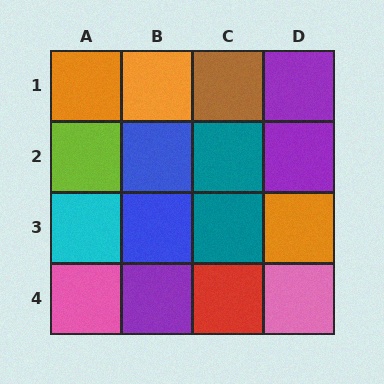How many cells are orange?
3 cells are orange.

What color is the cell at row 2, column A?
Lime.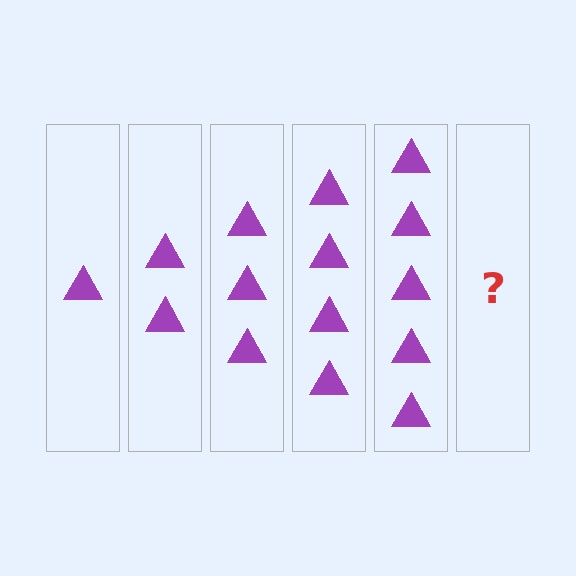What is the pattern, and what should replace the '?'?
The pattern is that each step adds one more triangle. The '?' should be 6 triangles.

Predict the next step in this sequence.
The next step is 6 triangles.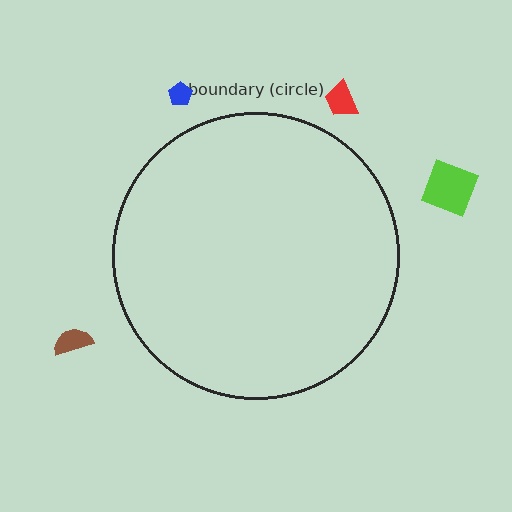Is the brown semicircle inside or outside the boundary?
Outside.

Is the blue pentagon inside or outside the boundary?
Outside.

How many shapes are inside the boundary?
0 inside, 4 outside.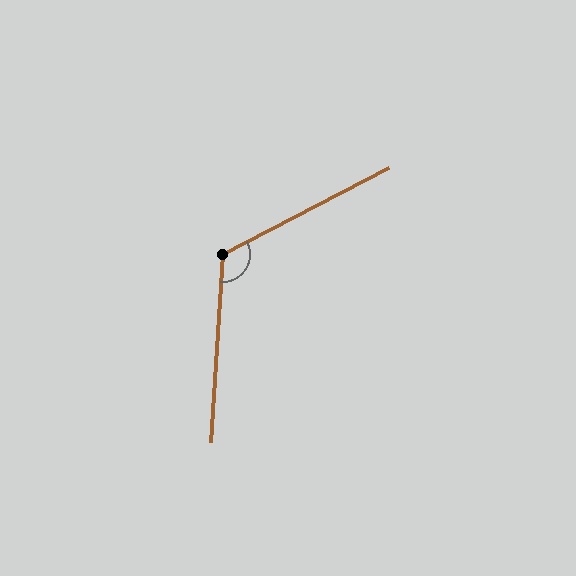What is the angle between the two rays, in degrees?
Approximately 121 degrees.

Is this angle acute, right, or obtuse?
It is obtuse.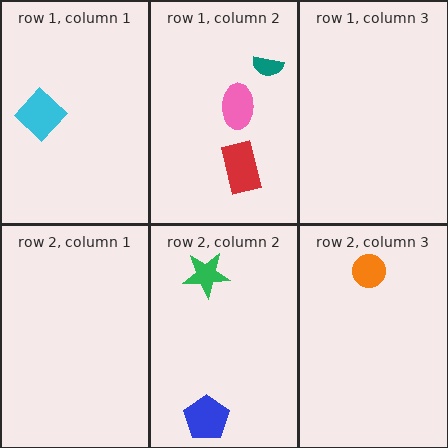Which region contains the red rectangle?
The row 1, column 2 region.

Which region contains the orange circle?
The row 2, column 3 region.